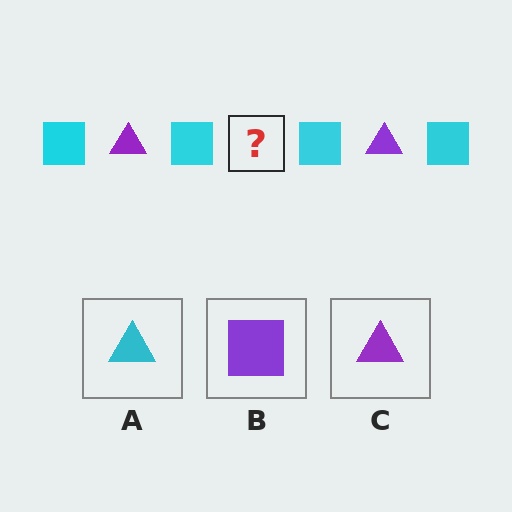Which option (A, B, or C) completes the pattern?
C.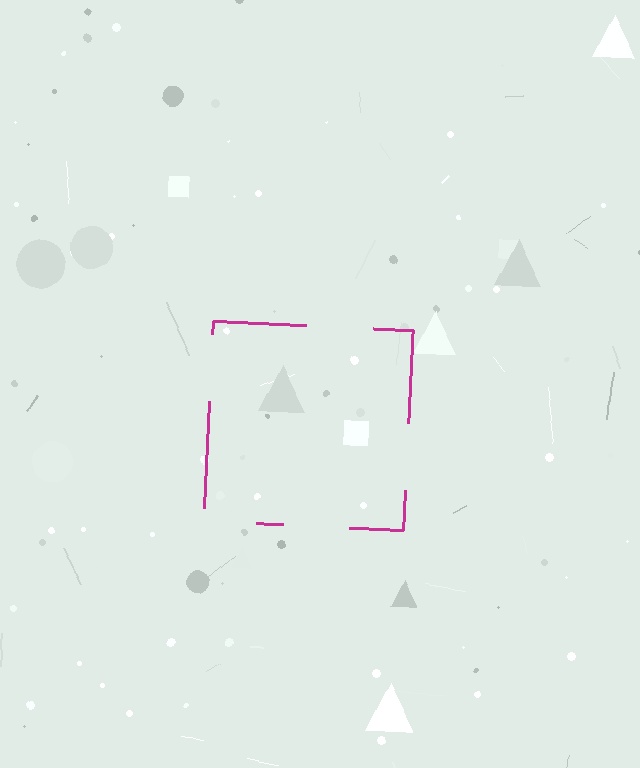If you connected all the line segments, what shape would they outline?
They would outline a square.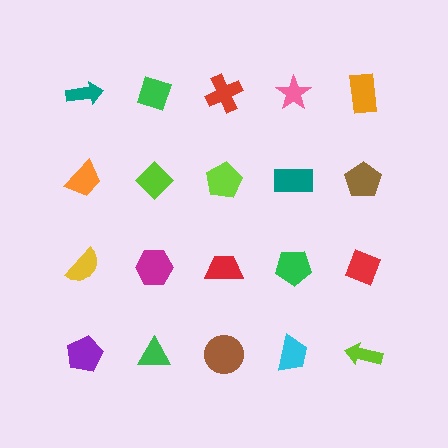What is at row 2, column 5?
A brown pentagon.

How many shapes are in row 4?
5 shapes.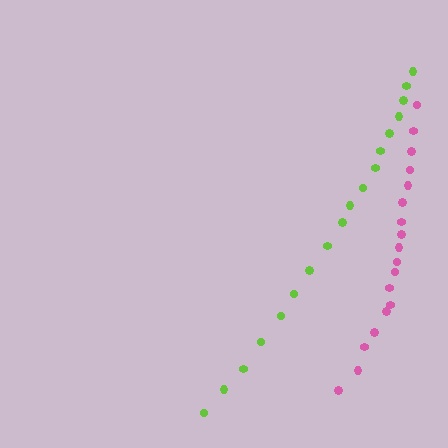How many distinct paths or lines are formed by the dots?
There are 2 distinct paths.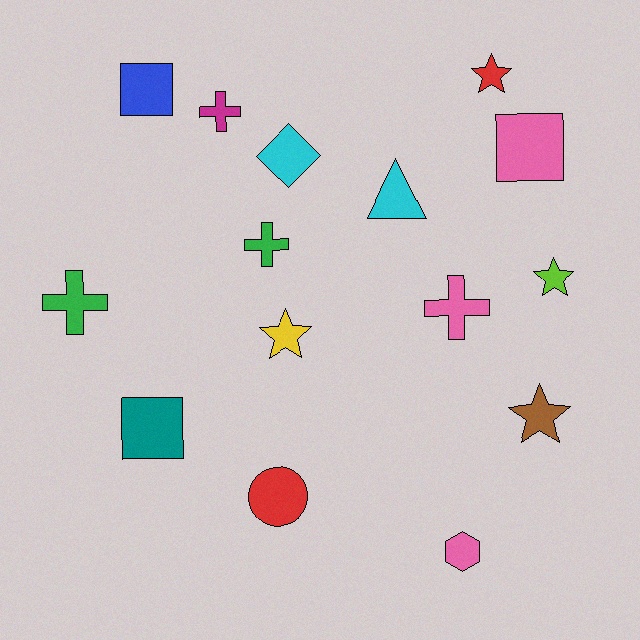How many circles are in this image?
There is 1 circle.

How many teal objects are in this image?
There is 1 teal object.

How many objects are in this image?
There are 15 objects.